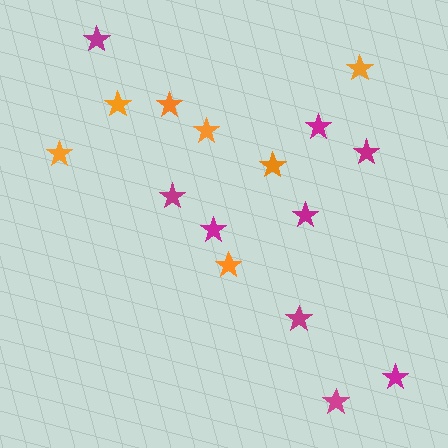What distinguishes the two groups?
There are 2 groups: one group of orange stars (7) and one group of magenta stars (9).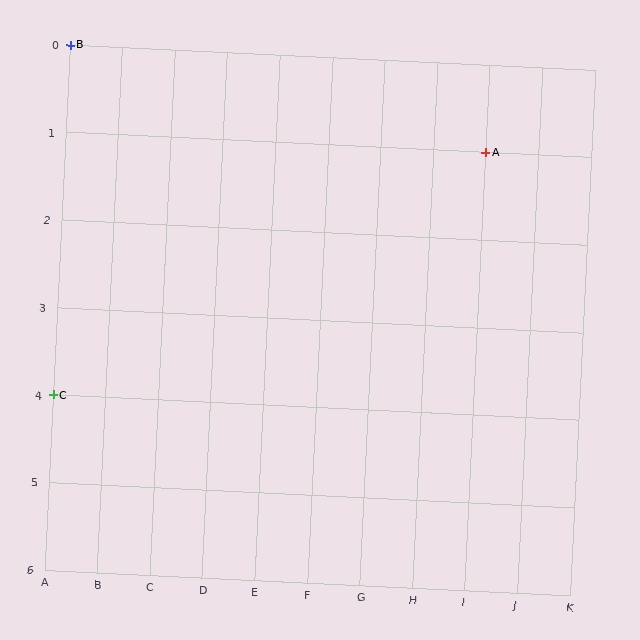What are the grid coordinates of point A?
Point A is at grid coordinates (I, 1).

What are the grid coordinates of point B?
Point B is at grid coordinates (A, 0).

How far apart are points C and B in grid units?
Points C and B are 4 rows apart.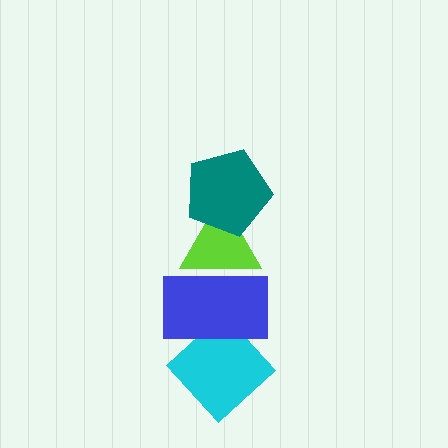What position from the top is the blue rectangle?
The blue rectangle is 3rd from the top.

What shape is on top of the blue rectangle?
The lime triangle is on top of the blue rectangle.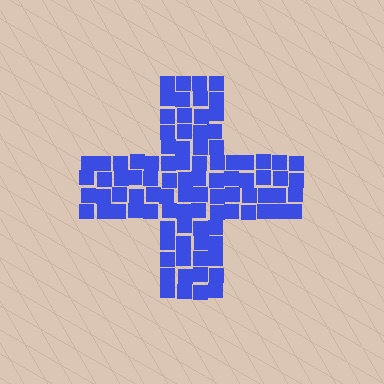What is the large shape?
The large shape is a cross.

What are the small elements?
The small elements are squares.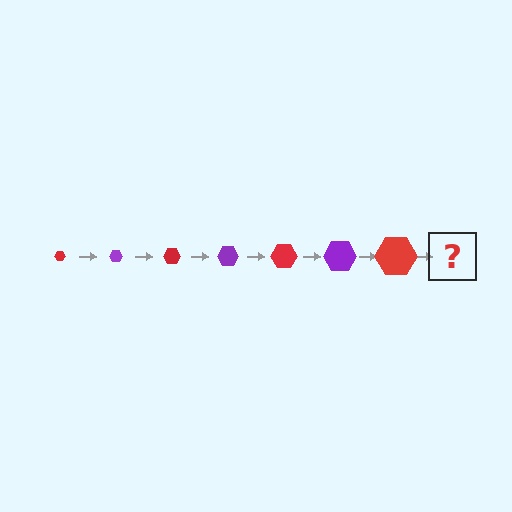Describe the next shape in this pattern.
It should be a purple hexagon, larger than the previous one.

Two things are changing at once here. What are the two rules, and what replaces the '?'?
The two rules are that the hexagon grows larger each step and the color cycles through red and purple. The '?' should be a purple hexagon, larger than the previous one.